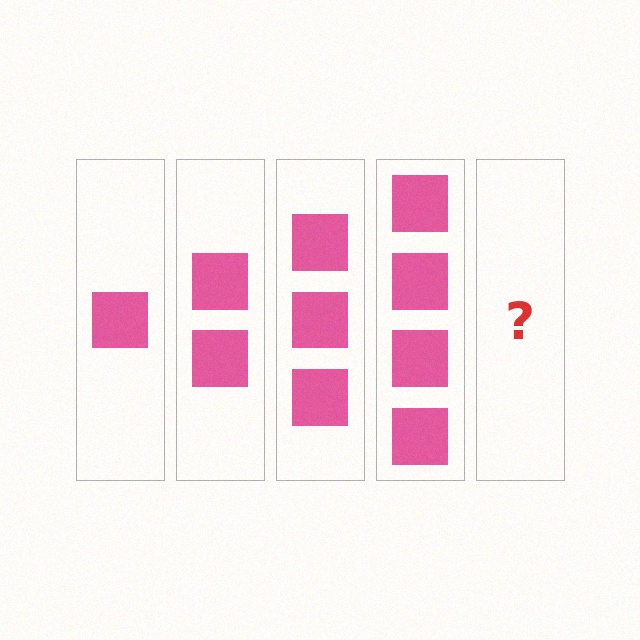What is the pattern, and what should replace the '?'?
The pattern is that each step adds one more square. The '?' should be 5 squares.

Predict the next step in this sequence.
The next step is 5 squares.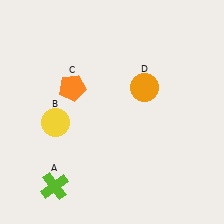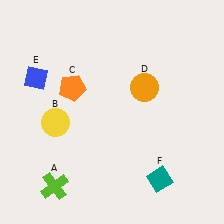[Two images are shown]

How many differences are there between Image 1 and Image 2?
There are 2 differences between the two images.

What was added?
A blue diamond (E), a teal diamond (F) were added in Image 2.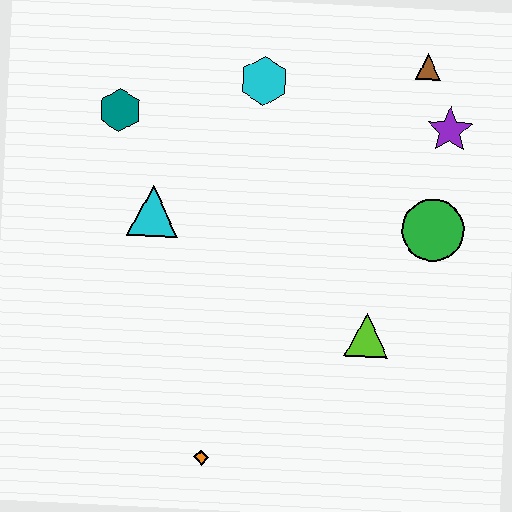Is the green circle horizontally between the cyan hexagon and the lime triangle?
No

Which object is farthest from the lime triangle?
The teal hexagon is farthest from the lime triangle.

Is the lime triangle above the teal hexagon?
No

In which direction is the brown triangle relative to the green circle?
The brown triangle is above the green circle.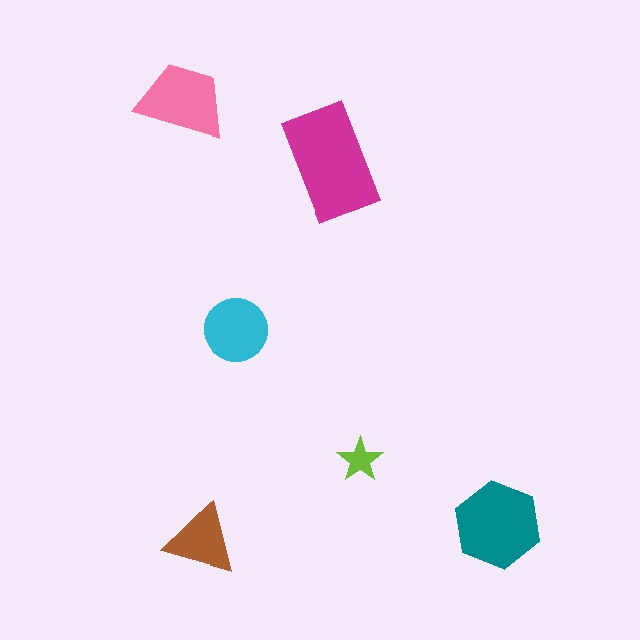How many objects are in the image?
There are 6 objects in the image.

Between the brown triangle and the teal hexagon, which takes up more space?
The teal hexagon.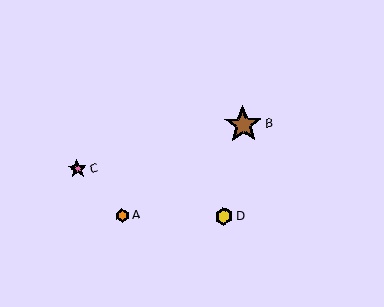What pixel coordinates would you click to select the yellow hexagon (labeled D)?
Click at (224, 216) to select the yellow hexagon D.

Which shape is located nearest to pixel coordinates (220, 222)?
The yellow hexagon (labeled D) at (224, 216) is nearest to that location.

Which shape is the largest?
The brown star (labeled B) is the largest.